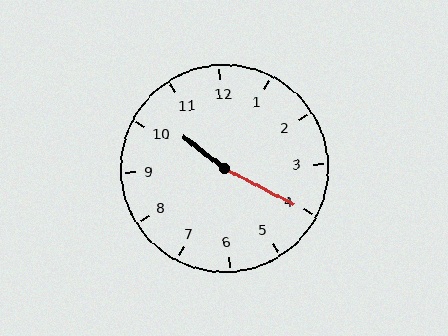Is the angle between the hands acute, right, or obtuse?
It is obtuse.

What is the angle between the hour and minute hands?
Approximately 170 degrees.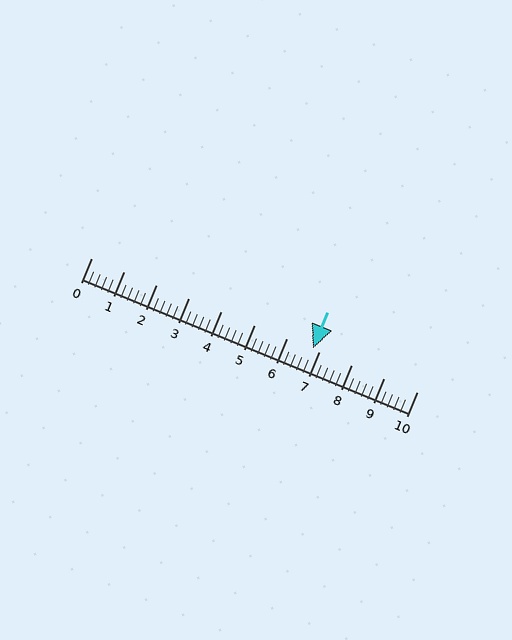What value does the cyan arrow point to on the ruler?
The cyan arrow points to approximately 6.8.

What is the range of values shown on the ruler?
The ruler shows values from 0 to 10.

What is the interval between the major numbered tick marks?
The major tick marks are spaced 1 units apart.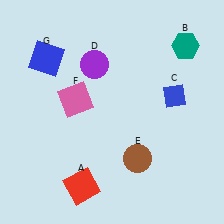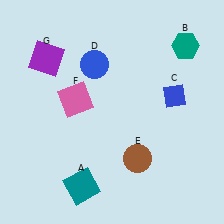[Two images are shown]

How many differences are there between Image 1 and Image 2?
There are 3 differences between the two images.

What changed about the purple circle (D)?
In Image 1, D is purple. In Image 2, it changed to blue.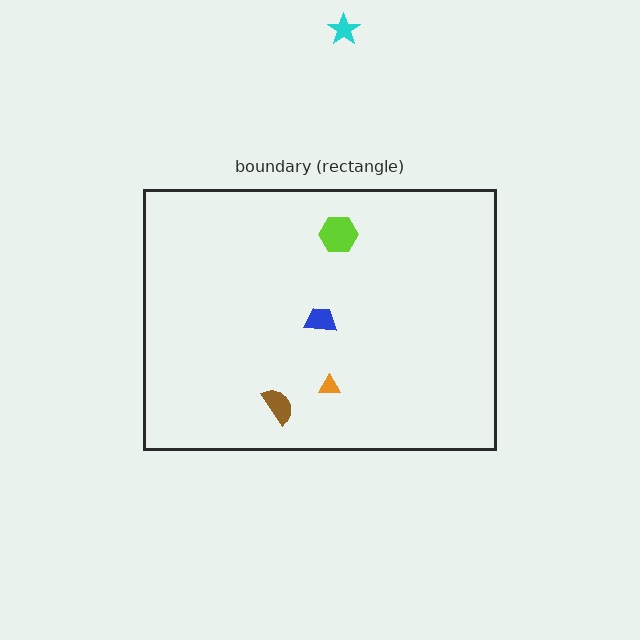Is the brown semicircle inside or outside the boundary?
Inside.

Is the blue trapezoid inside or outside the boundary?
Inside.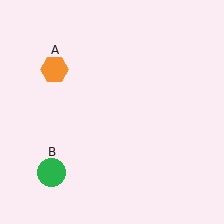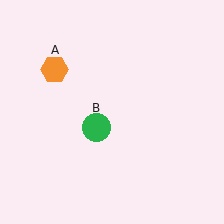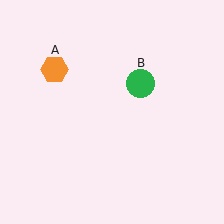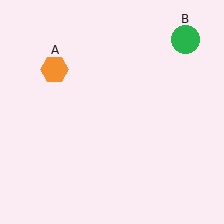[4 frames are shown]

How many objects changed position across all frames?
1 object changed position: green circle (object B).